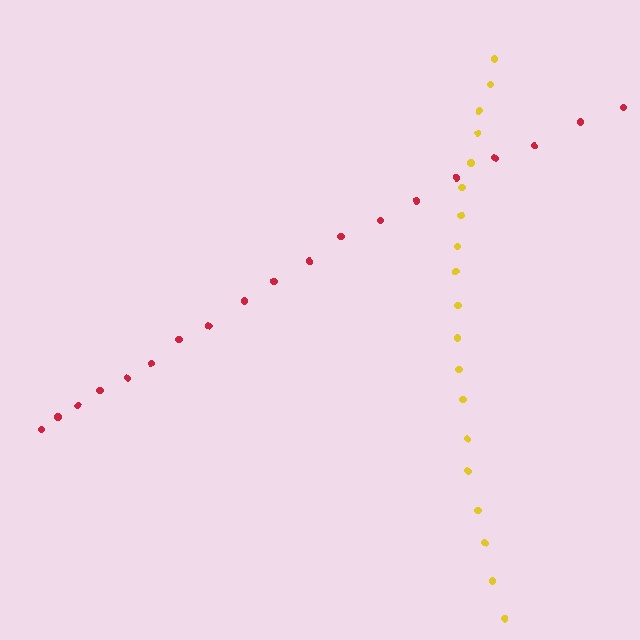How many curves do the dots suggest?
There are 2 distinct paths.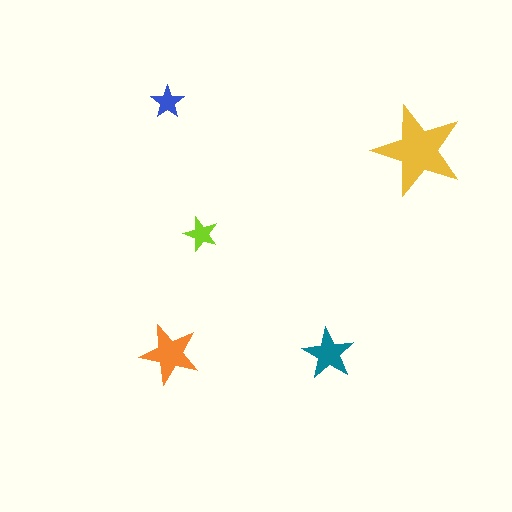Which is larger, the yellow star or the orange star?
The yellow one.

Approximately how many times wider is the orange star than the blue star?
About 2 times wider.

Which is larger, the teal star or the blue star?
The teal one.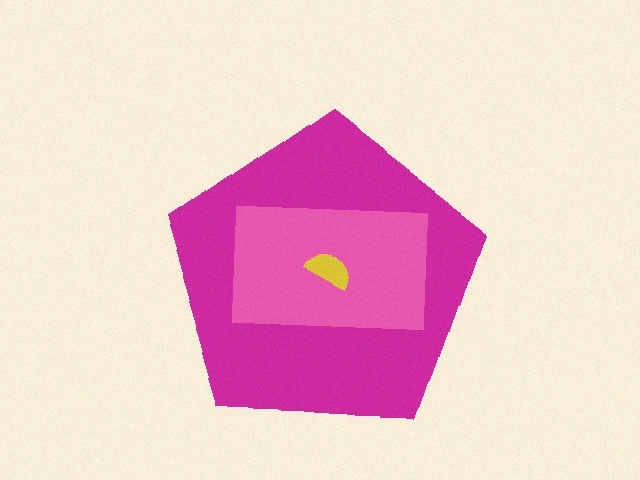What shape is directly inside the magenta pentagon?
The pink rectangle.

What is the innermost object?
The yellow semicircle.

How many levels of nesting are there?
3.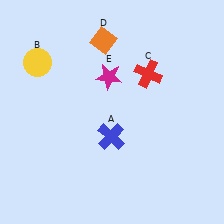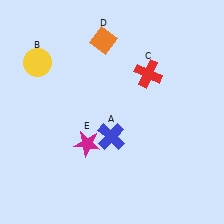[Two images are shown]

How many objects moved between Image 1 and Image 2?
1 object moved between the two images.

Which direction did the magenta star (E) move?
The magenta star (E) moved down.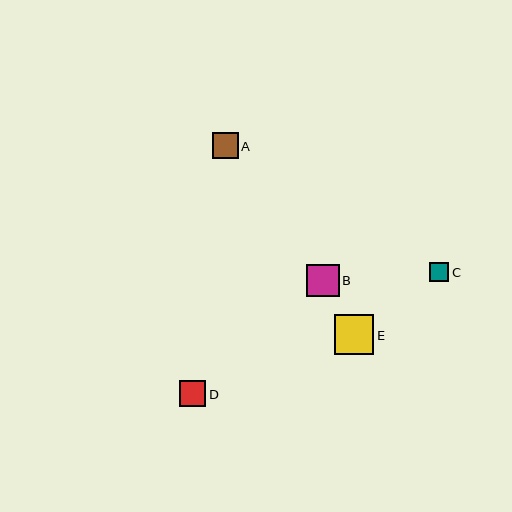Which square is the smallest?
Square C is the smallest with a size of approximately 19 pixels.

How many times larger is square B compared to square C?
Square B is approximately 1.7 times the size of square C.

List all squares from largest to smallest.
From largest to smallest: E, B, D, A, C.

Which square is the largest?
Square E is the largest with a size of approximately 40 pixels.